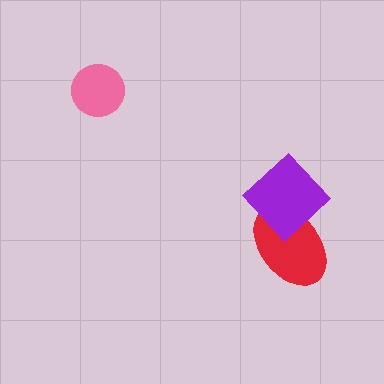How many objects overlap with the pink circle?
0 objects overlap with the pink circle.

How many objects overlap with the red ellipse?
1 object overlaps with the red ellipse.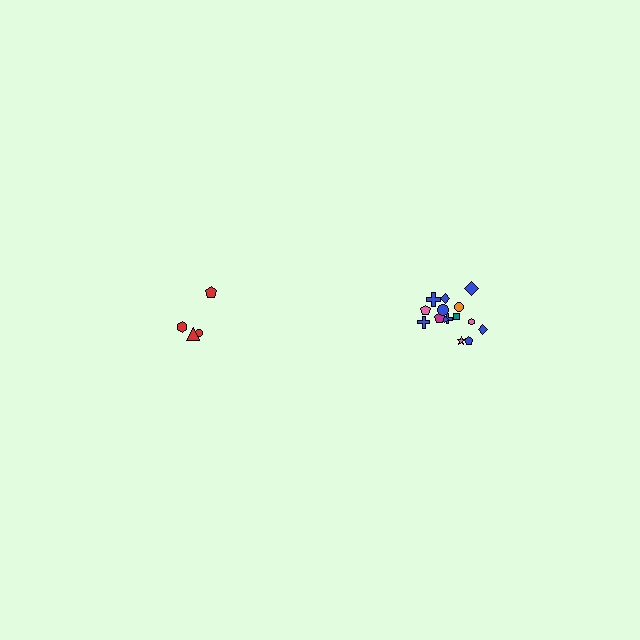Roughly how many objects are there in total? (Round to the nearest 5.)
Roughly 20 objects in total.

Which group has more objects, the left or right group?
The right group.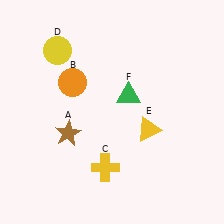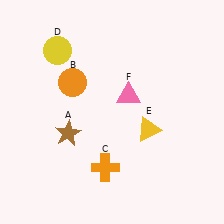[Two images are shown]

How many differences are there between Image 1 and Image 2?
There are 2 differences between the two images.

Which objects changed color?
C changed from yellow to orange. F changed from green to pink.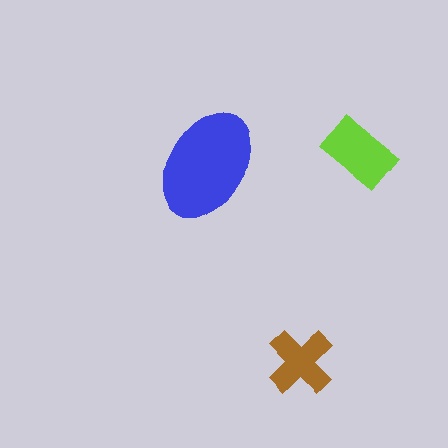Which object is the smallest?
The brown cross.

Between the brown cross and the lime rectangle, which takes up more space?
The lime rectangle.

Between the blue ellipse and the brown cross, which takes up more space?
The blue ellipse.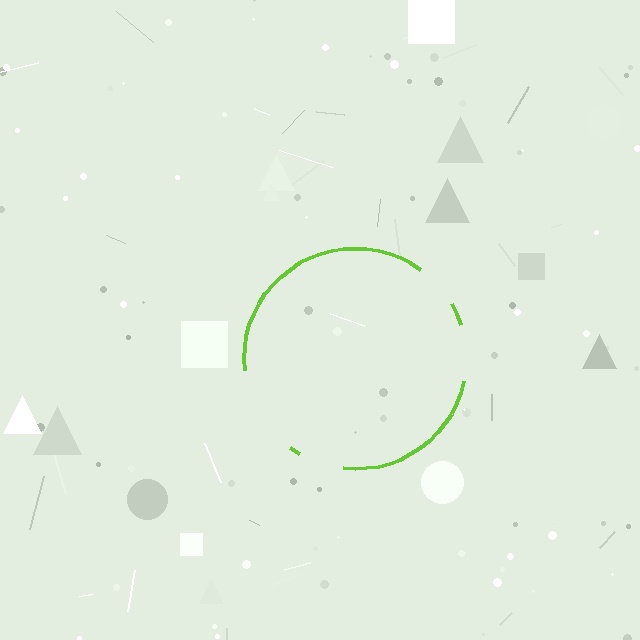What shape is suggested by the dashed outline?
The dashed outline suggests a circle.